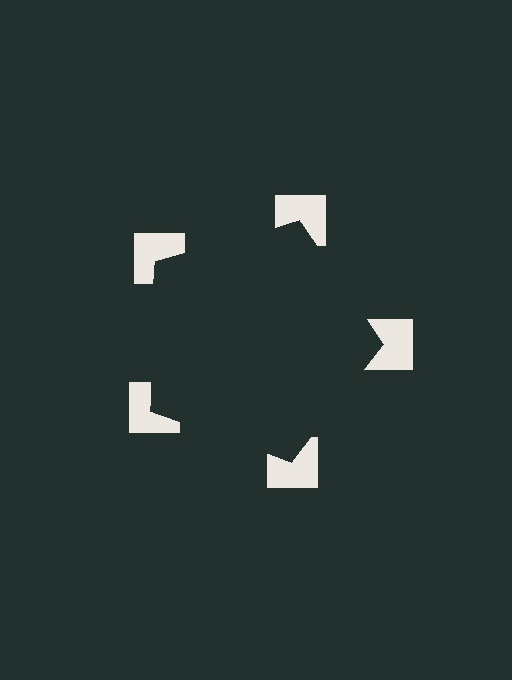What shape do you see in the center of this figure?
An illusory pentagon — its edges are inferred from the aligned wedge cuts in the notched squares, not physically drawn.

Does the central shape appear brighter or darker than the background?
It typically appears slightly darker than the background, even though no actual brightness change is drawn.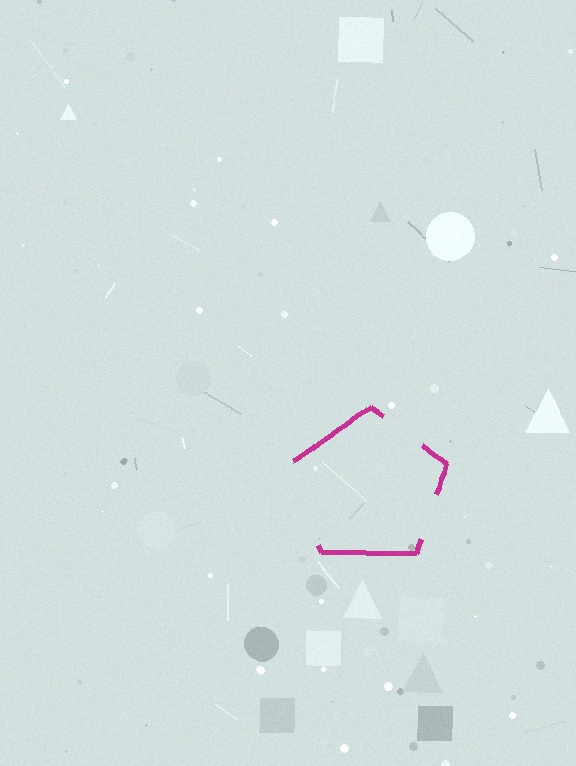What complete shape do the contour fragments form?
The contour fragments form a pentagon.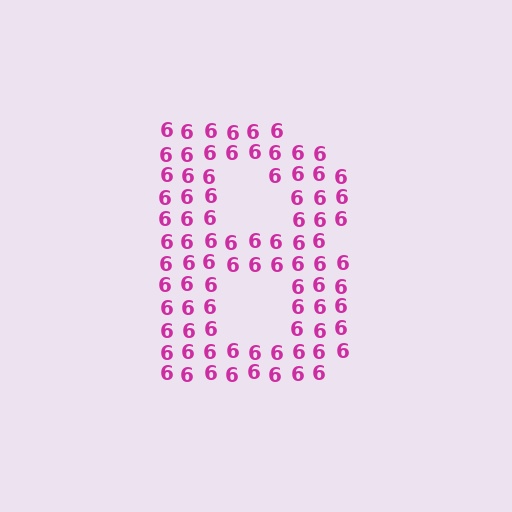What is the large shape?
The large shape is the letter B.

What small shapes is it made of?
It is made of small digit 6's.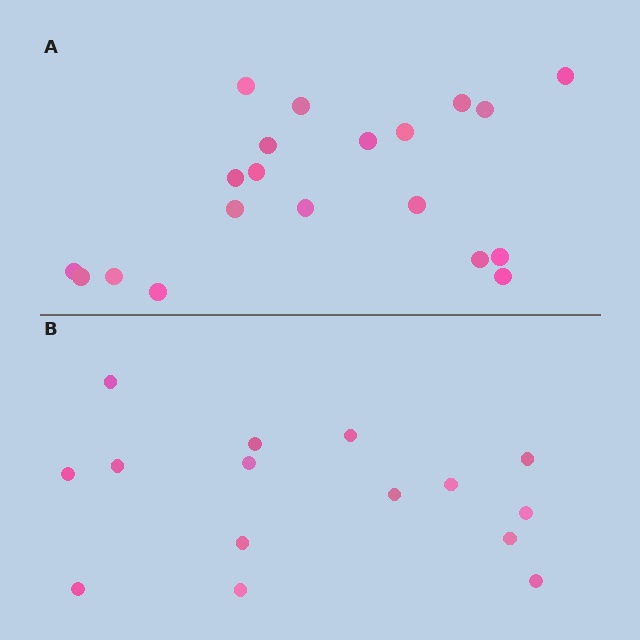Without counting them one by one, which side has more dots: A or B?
Region A (the top region) has more dots.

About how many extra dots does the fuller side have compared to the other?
Region A has about 5 more dots than region B.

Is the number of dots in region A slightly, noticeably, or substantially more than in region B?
Region A has noticeably more, but not dramatically so. The ratio is roughly 1.3 to 1.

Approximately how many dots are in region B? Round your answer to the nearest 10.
About 20 dots. (The exact count is 15, which rounds to 20.)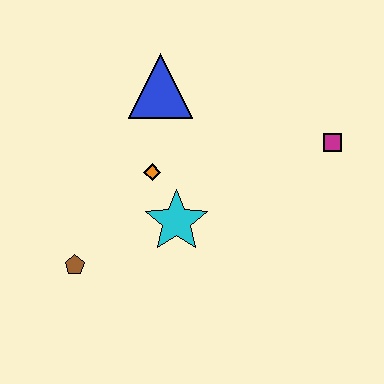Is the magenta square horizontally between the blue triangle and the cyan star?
No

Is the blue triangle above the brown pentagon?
Yes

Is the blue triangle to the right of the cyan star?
No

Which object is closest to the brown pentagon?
The cyan star is closest to the brown pentagon.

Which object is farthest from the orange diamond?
The magenta square is farthest from the orange diamond.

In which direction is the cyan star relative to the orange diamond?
The cyan star is below the orange diamond.